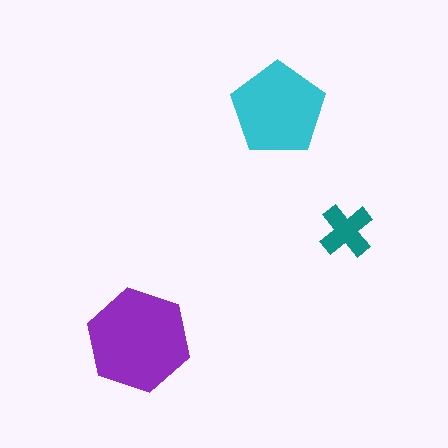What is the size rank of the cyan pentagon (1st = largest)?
2nd.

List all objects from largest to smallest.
The purple hexagon, the cyan pentagon, the teal cross.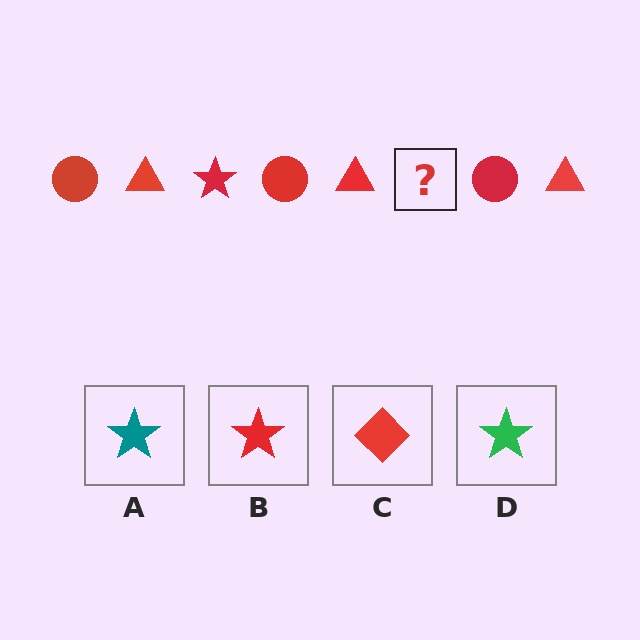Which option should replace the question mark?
Option B.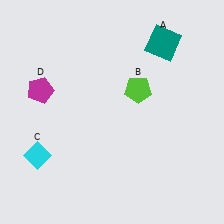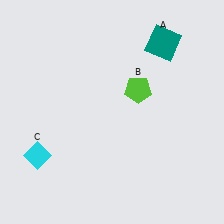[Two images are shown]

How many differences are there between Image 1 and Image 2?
There is 1 difference between the two images.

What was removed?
The magenta pentagon (D) was removed in Image 2.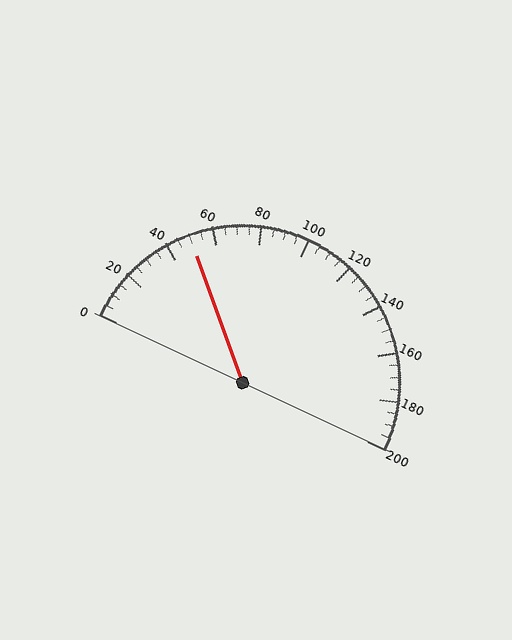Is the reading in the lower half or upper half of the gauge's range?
The reading is in the lower half of the range (0 to 200).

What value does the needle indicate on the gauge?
The needle indicates approximately 50.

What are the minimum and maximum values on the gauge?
The gauge ranges from 0 to 200.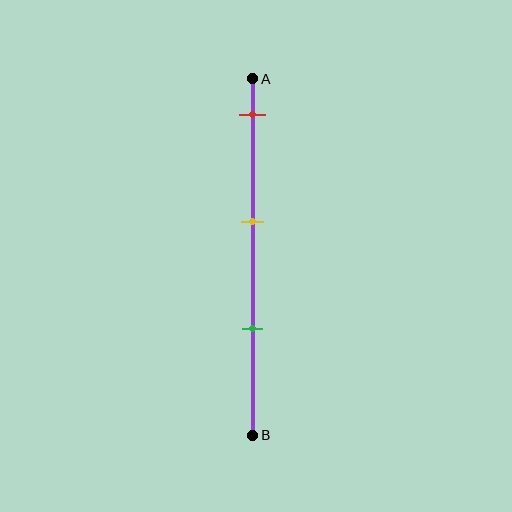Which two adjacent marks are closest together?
The yellow and green marks are the closest adjacent pair.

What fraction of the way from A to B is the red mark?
The red mark is approximately 10% (0.1) of the way from A to B.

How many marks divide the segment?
There are 3 marks dividing the segment.